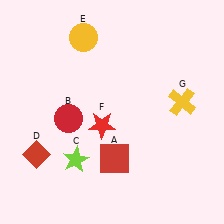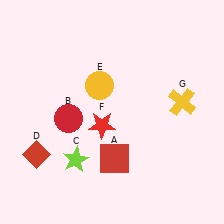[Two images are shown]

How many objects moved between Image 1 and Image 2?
1 object moved between the two images.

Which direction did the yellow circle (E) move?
The yellow circle (E) moved down.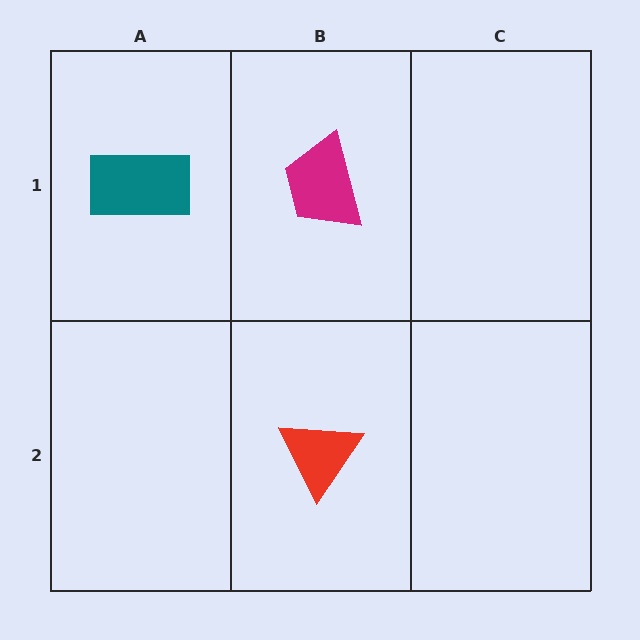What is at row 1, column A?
A teal rectangle.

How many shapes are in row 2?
1 shape.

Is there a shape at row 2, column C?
No, that cell is empty.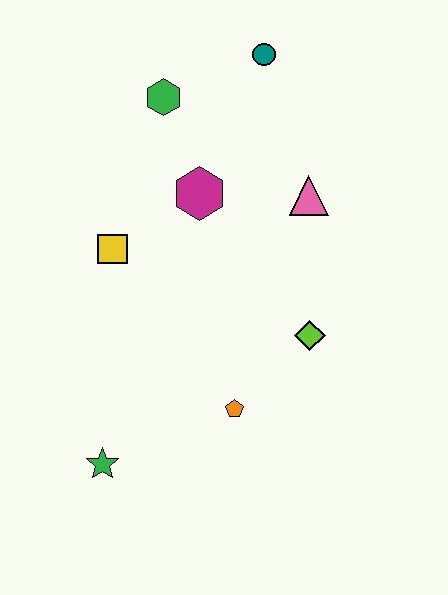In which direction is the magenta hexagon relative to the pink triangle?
The magenta hexagon is to the left of the pink triangle.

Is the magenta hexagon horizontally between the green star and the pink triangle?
Yes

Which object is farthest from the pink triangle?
The green star is farthest from the pink triangle.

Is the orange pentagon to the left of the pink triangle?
Yes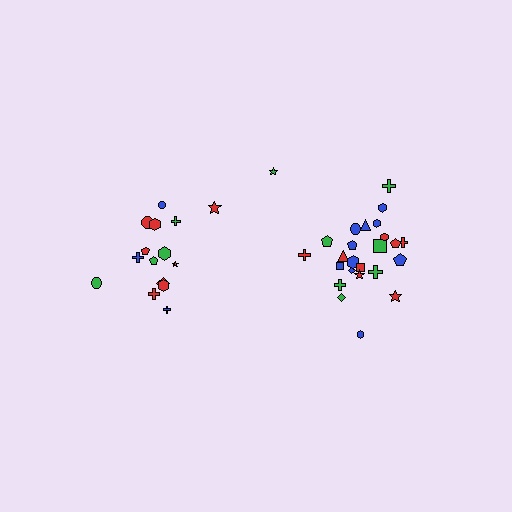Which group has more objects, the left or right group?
The right group.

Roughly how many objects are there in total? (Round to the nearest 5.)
Roughly 40 objects in total.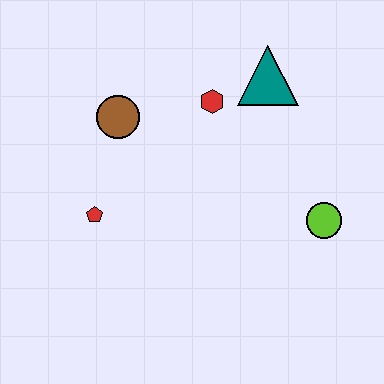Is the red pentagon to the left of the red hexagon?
Yes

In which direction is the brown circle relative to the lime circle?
The brown circle is to the left of the lime circle.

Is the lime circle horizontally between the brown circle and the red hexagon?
No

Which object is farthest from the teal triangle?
The red pentagon is farthest from the teal triangle.